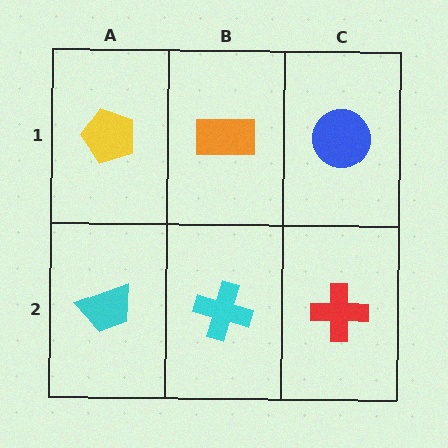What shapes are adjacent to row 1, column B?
A cyan cross (row 2, column B), a yellow pentagon (row 1, column A), a blue circle (row 1, column C).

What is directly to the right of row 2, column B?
A red cross.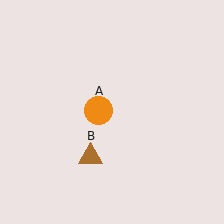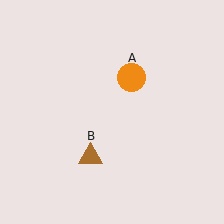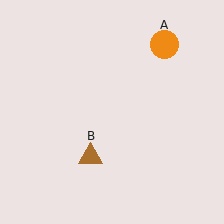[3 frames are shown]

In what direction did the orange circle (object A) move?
The orange circle (object A) moved up and to the right.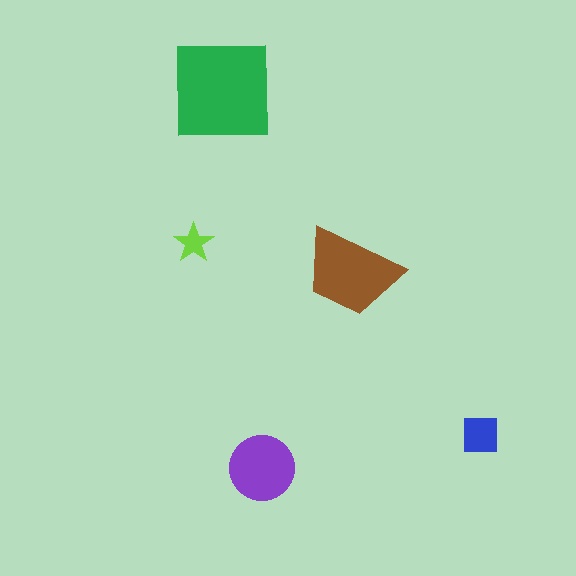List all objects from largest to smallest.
The green square, the brown trapezoid, the purple circle, the blue square, the lime star.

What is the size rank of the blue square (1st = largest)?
4th.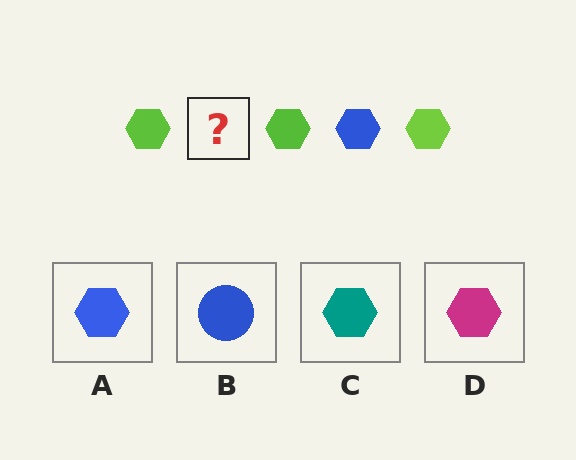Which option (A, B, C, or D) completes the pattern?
A.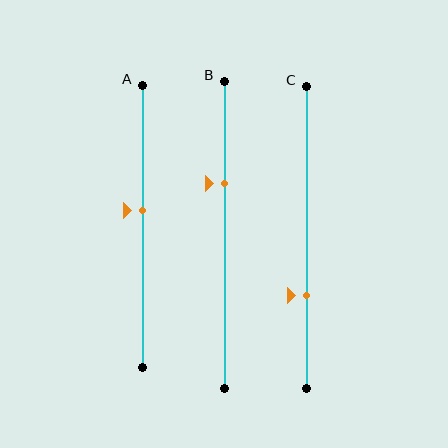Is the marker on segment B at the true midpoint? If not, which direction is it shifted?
No, the marker on segment B is shifted upward by about 17% of the segment length.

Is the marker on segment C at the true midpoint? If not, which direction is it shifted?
No, the marker on segment C is shifted downward by about 19% of the segment length.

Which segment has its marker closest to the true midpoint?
Segment A has its marker closest to the true midpoint.